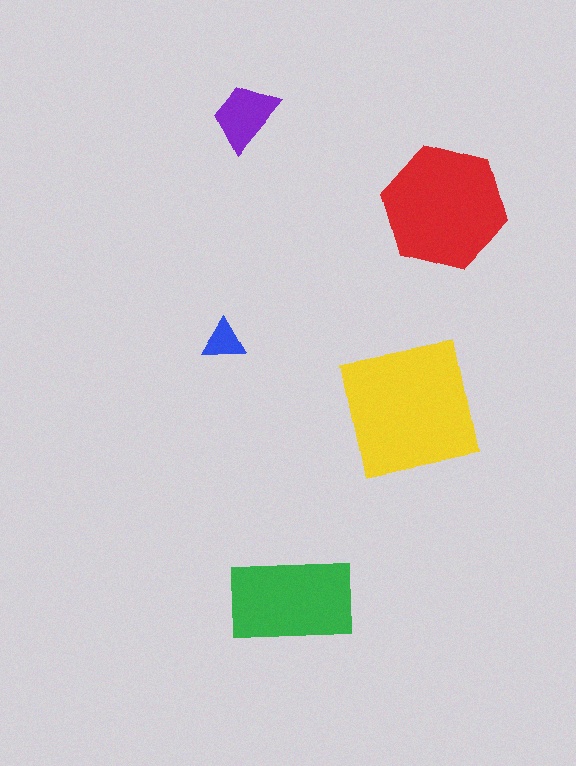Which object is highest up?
The purple trapezoid is topmost.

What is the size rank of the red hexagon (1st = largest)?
2nd.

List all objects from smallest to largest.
The blue triangle, the purple trapezoid, the green rectangle, the red hexagon, the yellow square.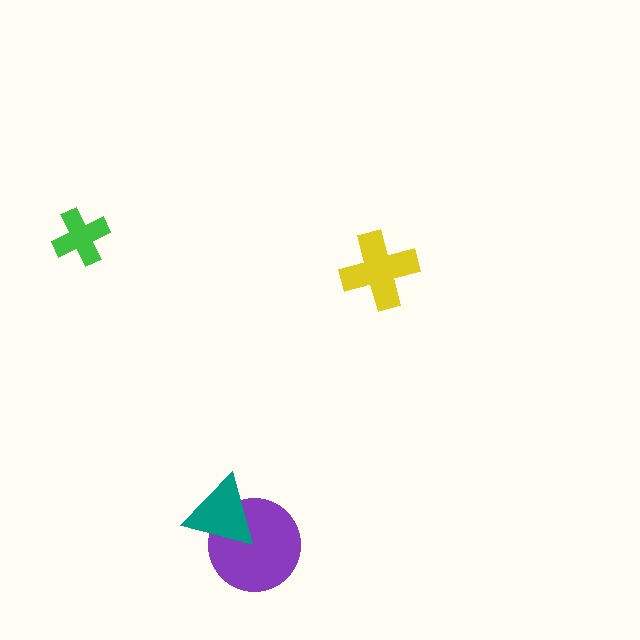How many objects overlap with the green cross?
0 objects overlap with the green cross.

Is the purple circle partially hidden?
Yes, it is partially covered by another shape.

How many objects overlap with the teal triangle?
1 object overlaps with the teal triangle.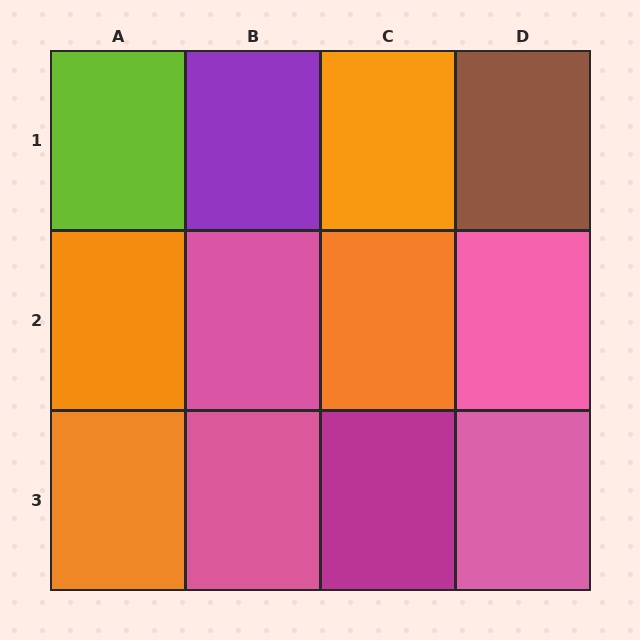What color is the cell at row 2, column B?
Pink.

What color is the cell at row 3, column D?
Pink.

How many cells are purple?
1 cell is purple.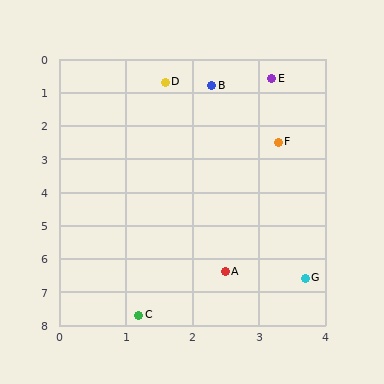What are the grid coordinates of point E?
Point E is at approximately (3.2, 0.6).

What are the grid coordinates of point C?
Point C is at approximately (1.2, 7.7).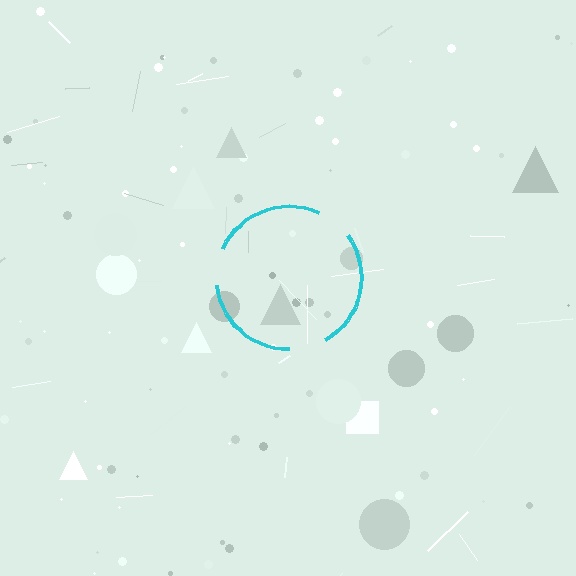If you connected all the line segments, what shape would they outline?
They would outline a circle.